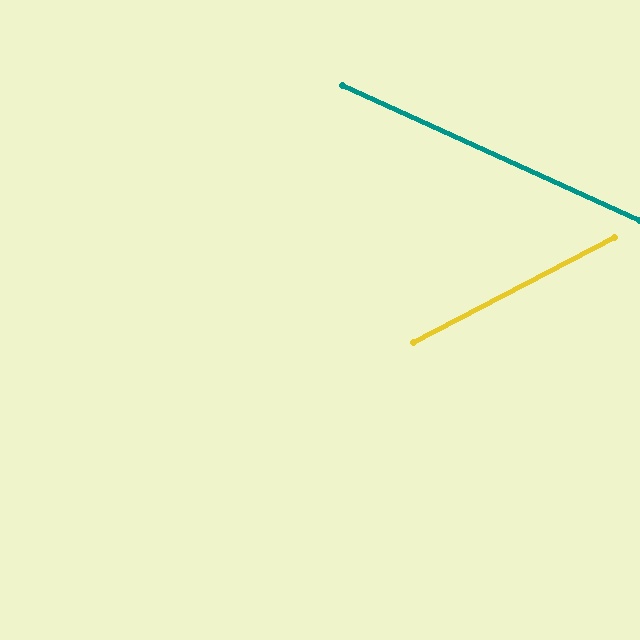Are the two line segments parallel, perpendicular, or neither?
Neither parallel nor perpendicular — they differ by about 52°.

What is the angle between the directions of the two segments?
Approximately 52 degrees.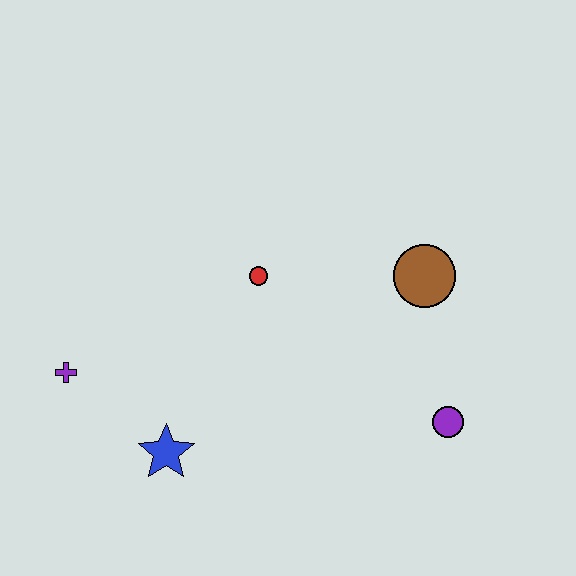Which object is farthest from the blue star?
The brown circle is farthest from the blue star.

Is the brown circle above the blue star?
Yes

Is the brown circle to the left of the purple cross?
No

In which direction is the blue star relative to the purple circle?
The blue star is to the left of the purple circle.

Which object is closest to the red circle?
The brown circle is closest to the red circle.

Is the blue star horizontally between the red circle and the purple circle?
No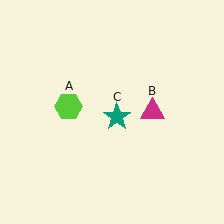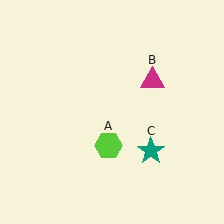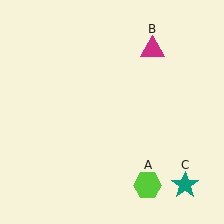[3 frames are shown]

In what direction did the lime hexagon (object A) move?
The lime hexagon (object A) moved down and to the right.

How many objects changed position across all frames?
3 objects changed position: lime hexagon (object A), magenta triangle (object B), teal star (object C).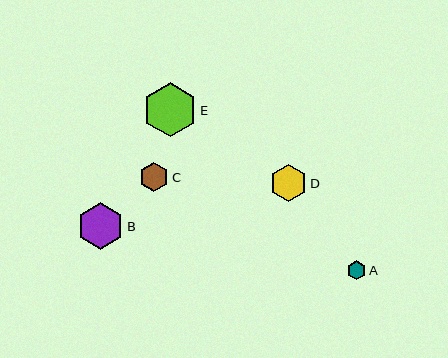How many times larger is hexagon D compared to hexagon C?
Hexagon D is approximately 1.2 times the size of hexagon C.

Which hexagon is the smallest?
Hexagon A is the smallest with a size of approximately 19 pixels.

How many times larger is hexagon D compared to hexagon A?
Hexagon D is approximately 2.0 times the size of hexagon A.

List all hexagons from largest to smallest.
From largest to smallest: E, B, D, C, A.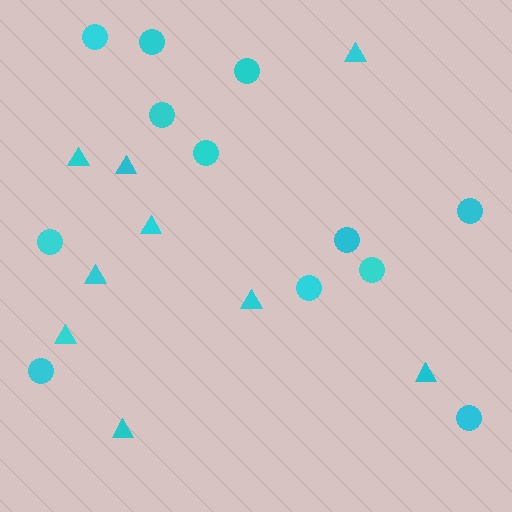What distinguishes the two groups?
There are 2 groups: one group of circles (12) and one group of triangles (9).